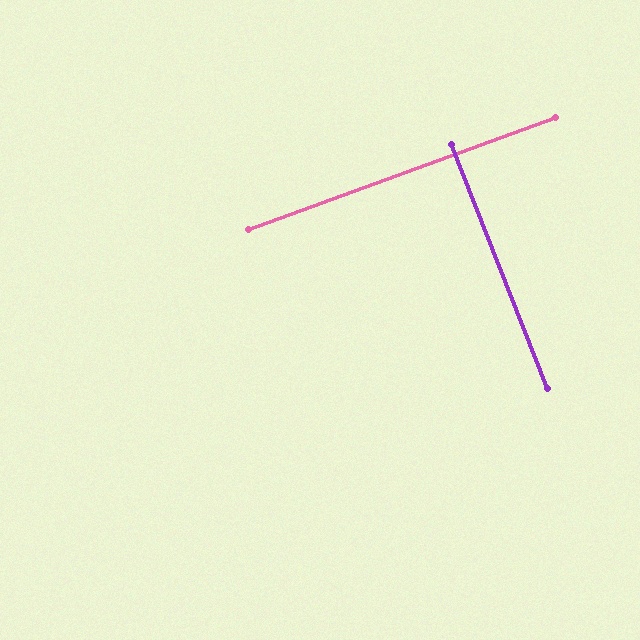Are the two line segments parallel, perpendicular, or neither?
Perpendicular — they meet at approximately 89°.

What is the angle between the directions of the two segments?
Approximately 89 degrees.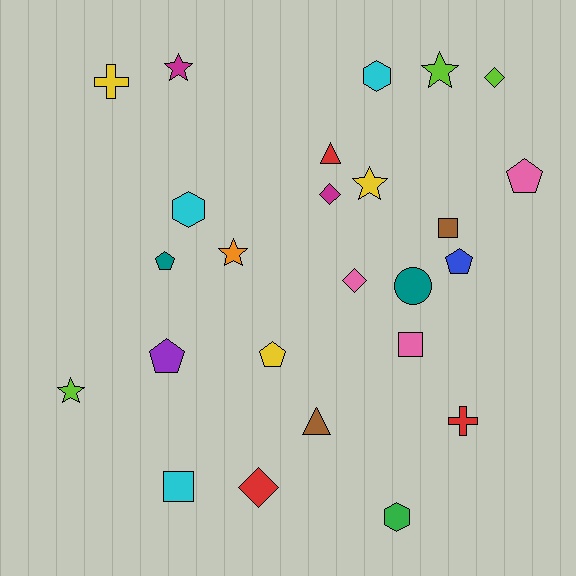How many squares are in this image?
There are 3 squares.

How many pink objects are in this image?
There are 3 pink objects.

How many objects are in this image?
There are 25 objects.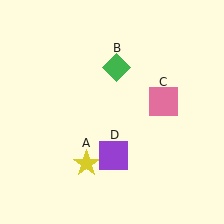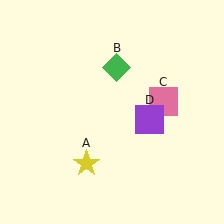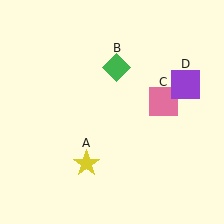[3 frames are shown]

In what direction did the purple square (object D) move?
The purple square (object D) moved up and to the right.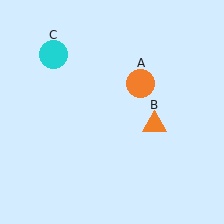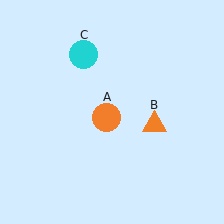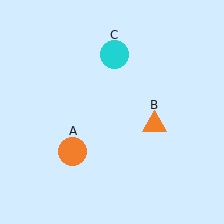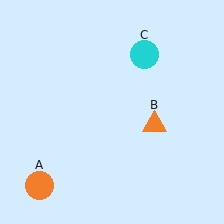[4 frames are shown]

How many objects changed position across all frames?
2 objects changed position: orange circle (object A), cyan circle (object C).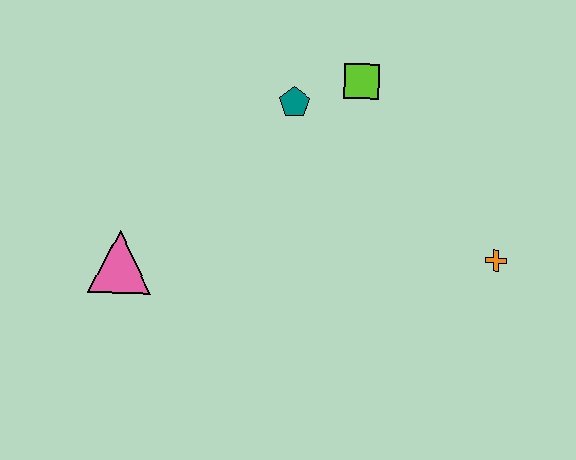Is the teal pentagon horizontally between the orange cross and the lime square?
No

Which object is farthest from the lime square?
The pink triangle is farthest from the lime square.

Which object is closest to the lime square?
The teal pentagon is closest to the lime square.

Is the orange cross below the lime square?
Yes